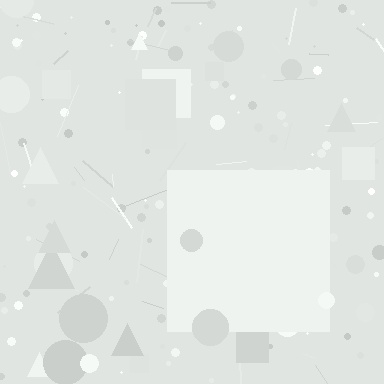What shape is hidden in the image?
A square is hidden in the image.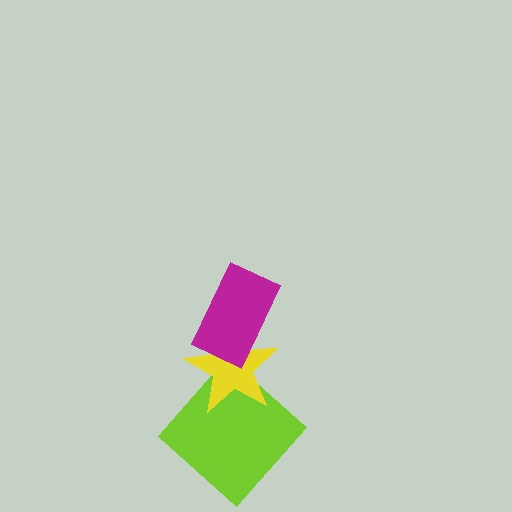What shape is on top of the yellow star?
The magenta rectangle is on top of the yellow star.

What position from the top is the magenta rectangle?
The magenta rectangle is 1st from the top.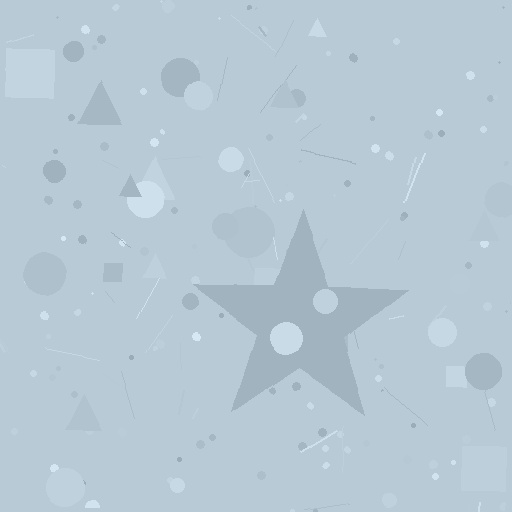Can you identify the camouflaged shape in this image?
The camouflaged shape is a star.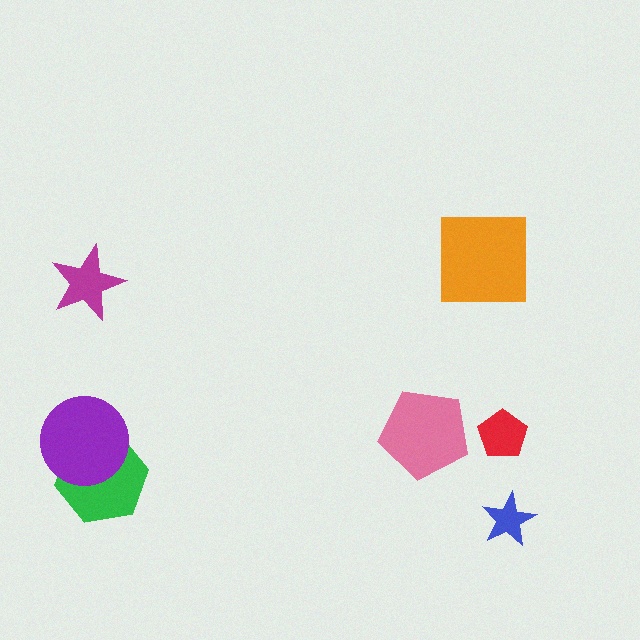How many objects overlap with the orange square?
0 objects overlap with the orange square.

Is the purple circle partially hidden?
No, no other shape covers it.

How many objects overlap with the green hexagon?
1 object overlaps with the green hexagon.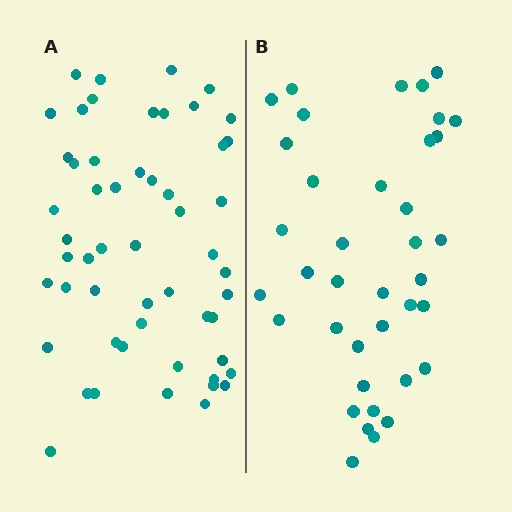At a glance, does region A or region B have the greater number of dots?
Region A (the left region) has more dots.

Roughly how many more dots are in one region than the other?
Region A has approximately 15 more dots than region B.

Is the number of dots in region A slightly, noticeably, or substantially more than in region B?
Region A has noticeably more, but not dramatically so. The ratio is roughly 1.4 to 1.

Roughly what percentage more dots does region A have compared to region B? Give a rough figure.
About 40% more.